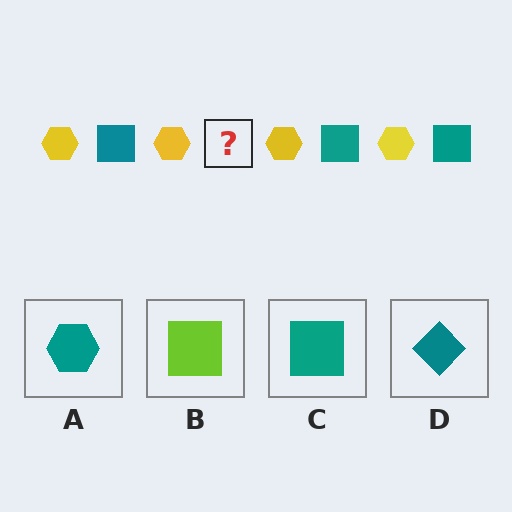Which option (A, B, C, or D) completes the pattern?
C.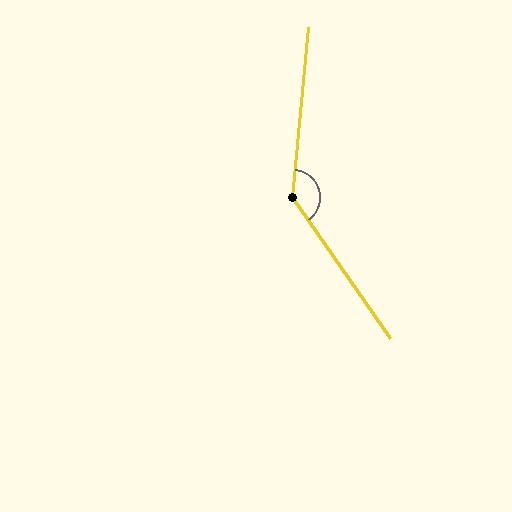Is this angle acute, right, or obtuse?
It is obtuse.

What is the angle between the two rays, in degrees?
Approximately 140 degrees.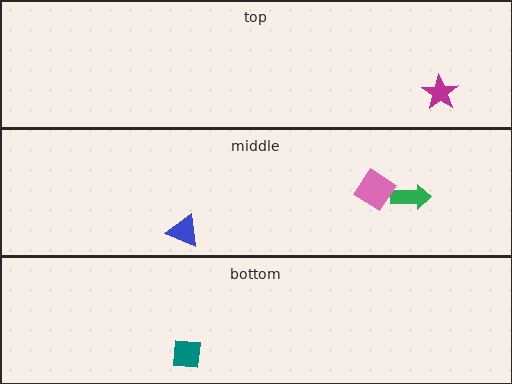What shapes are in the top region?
The magenta star.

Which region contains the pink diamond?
The middle region.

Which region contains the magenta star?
The top region.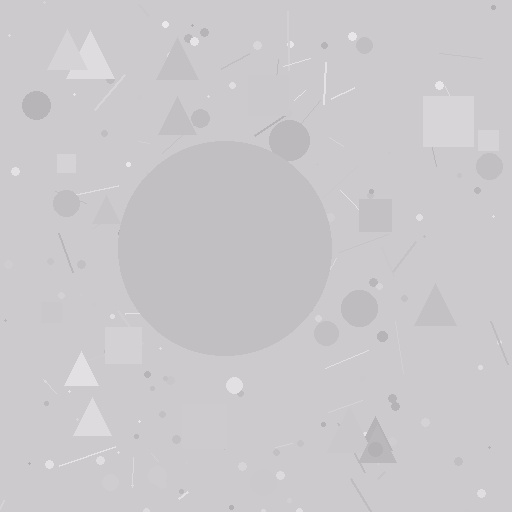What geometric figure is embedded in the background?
A circle is embedded in the background.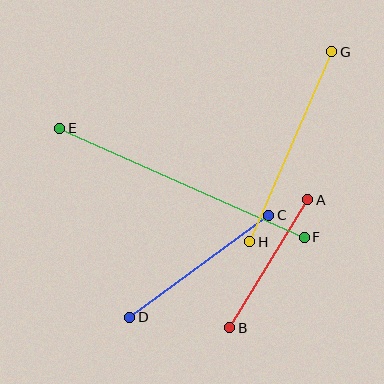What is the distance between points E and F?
The distance is approximately 268 pixels.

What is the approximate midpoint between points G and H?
The midpoint is at approximately (291, 147) pixels.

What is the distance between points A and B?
The distance is approximately 150 pixels.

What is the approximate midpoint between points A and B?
The midpoint is at approximately (269, 264) pixels.